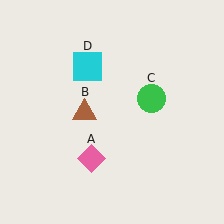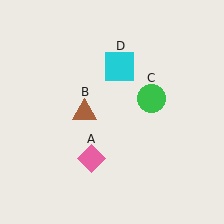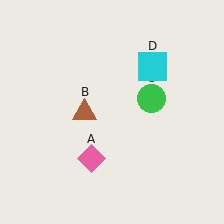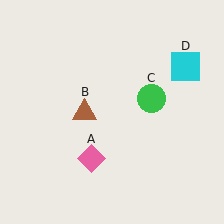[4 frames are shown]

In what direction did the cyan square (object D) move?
The cyan square (object D) moved right.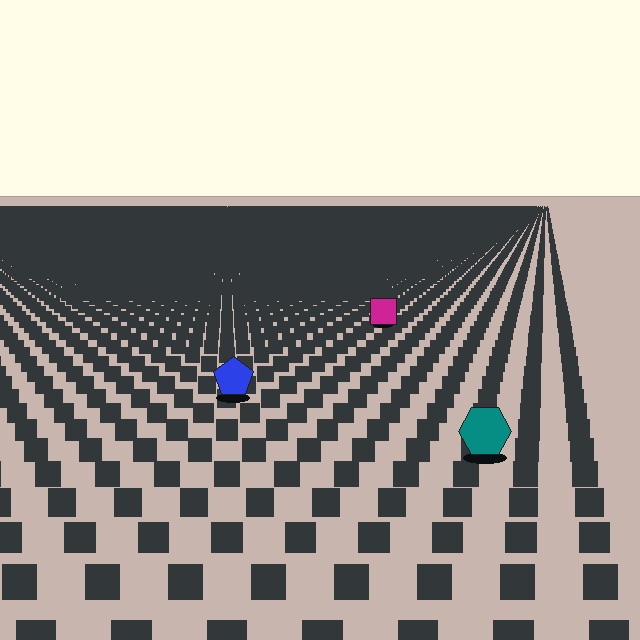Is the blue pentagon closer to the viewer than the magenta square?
Yes. The blue pentagon is closer — you can tell from the texture gradient: the ground texture is coarser near it.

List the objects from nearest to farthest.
From nearest to farthest: the teal hexagon, the blue pentagon, the magenta square.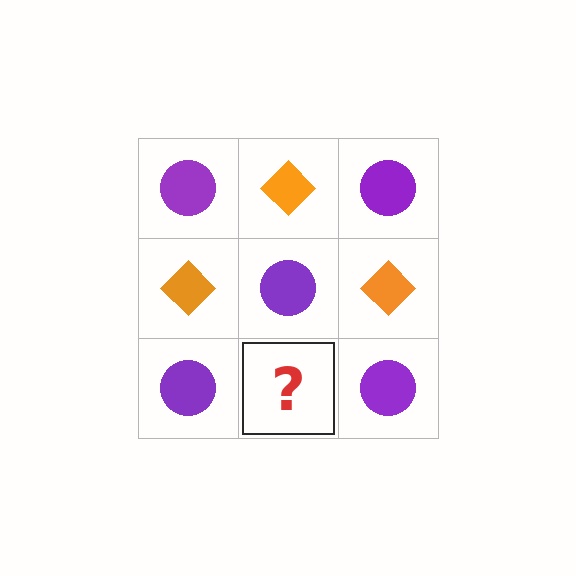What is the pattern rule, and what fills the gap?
The rule is that it alternates purple circle and orange diamond in a checkerboard pattern. The gap should be filled with an orange diamond.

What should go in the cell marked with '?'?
The missing cell should contain an orange diamond.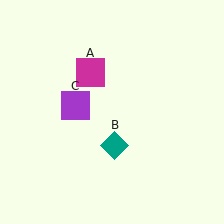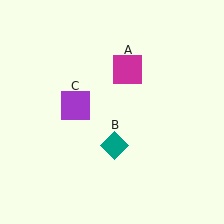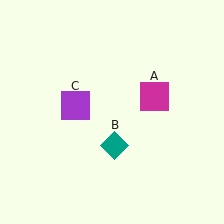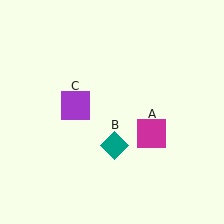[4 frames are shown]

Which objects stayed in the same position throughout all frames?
Teal diamond (object B) and purple square (object C) remained stationary.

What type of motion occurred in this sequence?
The magenta square (object A) rotated clockwise around the center of the scene.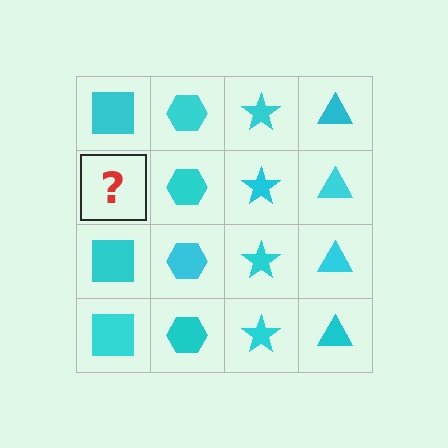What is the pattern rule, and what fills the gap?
The rule is that each column has a consistent shape. The gap should be filled with a cyan square.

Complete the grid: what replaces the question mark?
The question mark should be replaced with a cyan square.